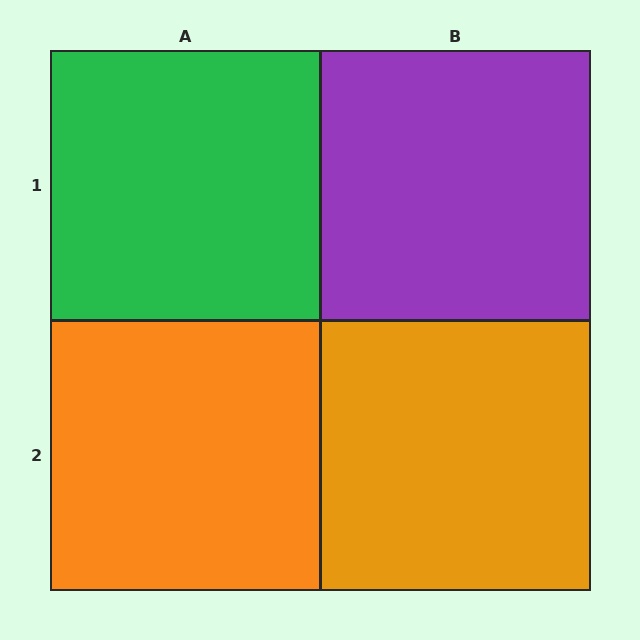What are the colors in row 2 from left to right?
Orange, orange.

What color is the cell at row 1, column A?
Green.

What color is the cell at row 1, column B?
Purple.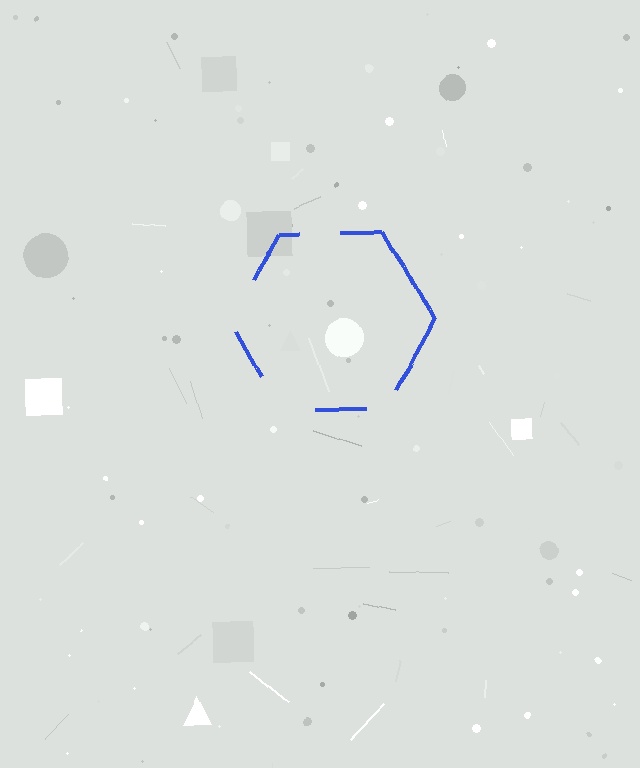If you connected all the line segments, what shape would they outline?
They would outline a hexagon.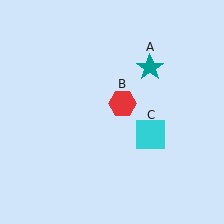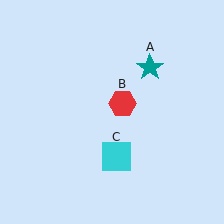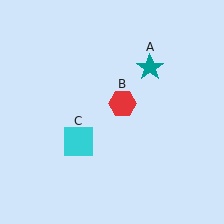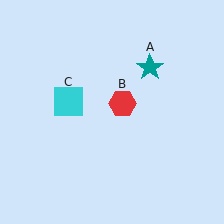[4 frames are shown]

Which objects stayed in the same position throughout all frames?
Teal star (object A) and red hexagon (object B) remained stationary.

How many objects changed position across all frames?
1 object changed position: cyan square (object C).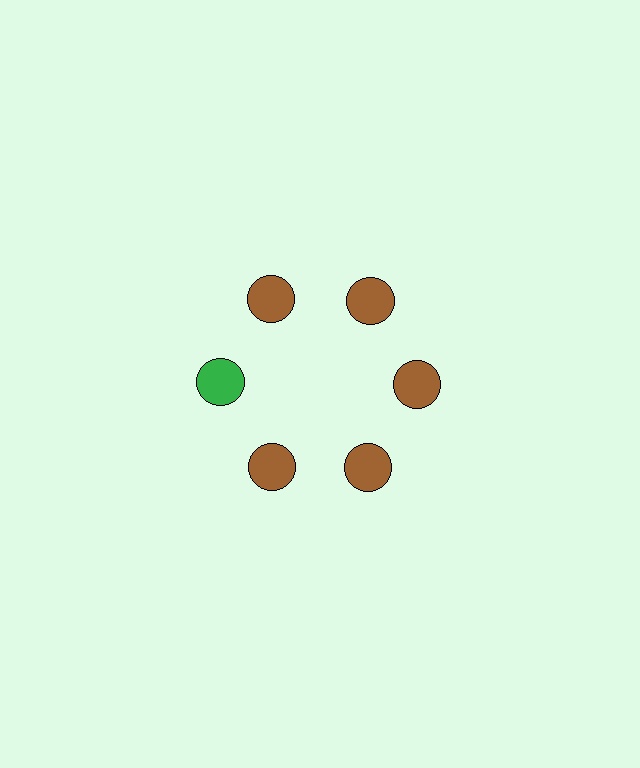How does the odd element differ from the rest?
It has a different color: green instead of brown.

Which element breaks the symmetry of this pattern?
The green circle at roughly the 9 o'clock position breaks the symmetry. All other shapes are brown circles.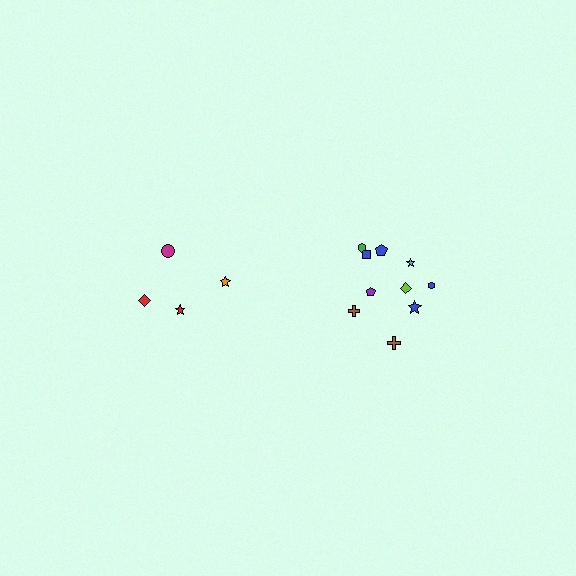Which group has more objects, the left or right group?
The right group.